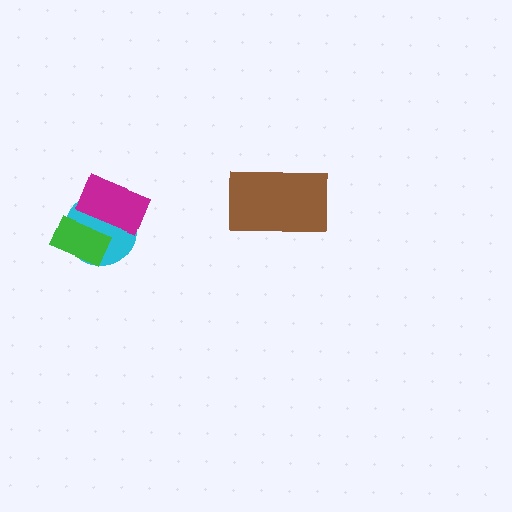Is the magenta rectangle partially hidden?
No, no other shape covers it.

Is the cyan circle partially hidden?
Yes, it is partially covered by another shape.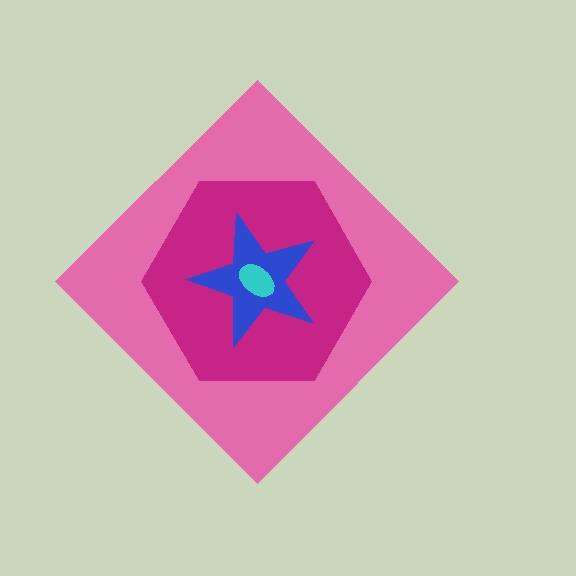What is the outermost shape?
The pink diamond.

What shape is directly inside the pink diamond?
The magenta hexagon.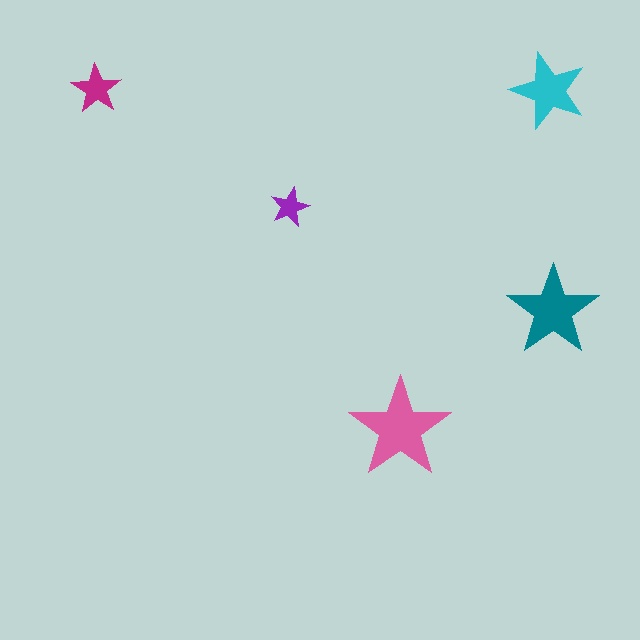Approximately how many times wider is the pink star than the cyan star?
About 1.5 times wider.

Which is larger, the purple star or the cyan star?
The cyan one.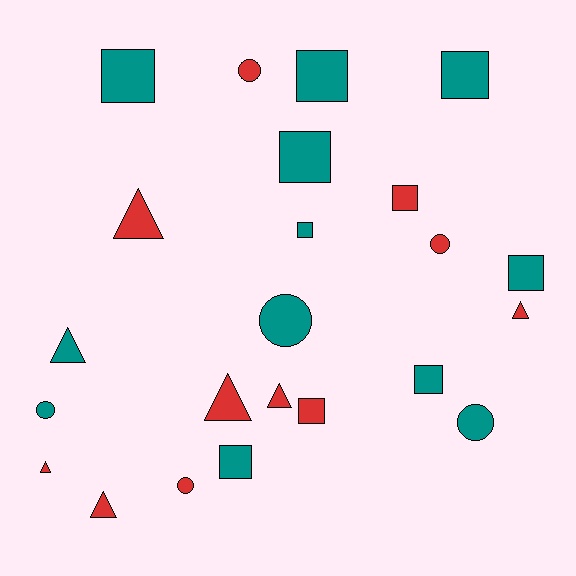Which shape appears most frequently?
Square, with 10 objects.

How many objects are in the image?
There are 23 objects.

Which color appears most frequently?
Teal, with 12 objects.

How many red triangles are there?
There are 6 red triangles.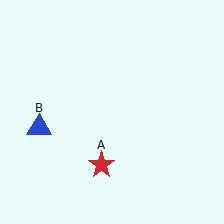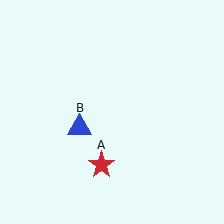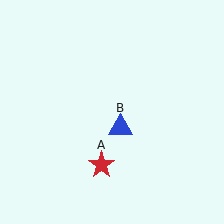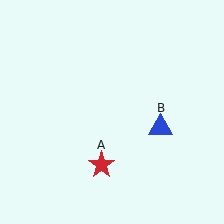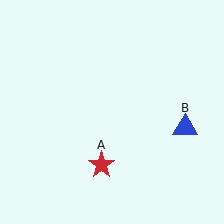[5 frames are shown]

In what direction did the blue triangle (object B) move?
The blue triangle (object B) moved right.